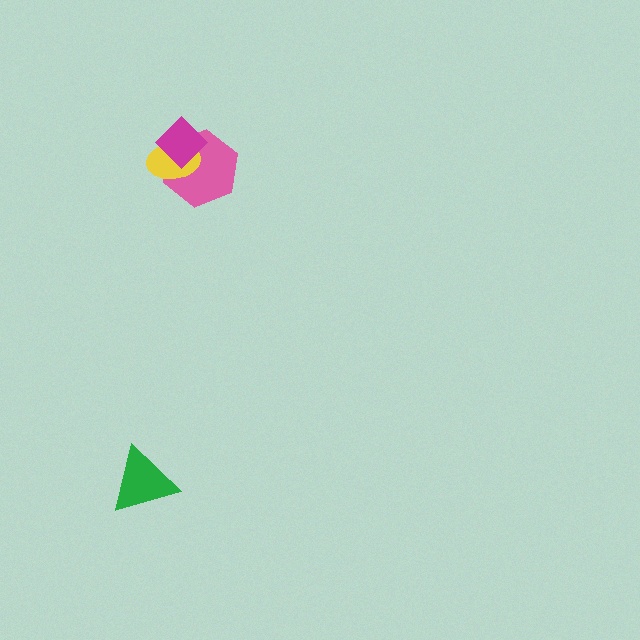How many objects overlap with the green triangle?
0 objects overlap with the green triangle.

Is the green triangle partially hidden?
No, no other shape covers it.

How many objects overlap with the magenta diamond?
2 objects overlap with the magenta diamond.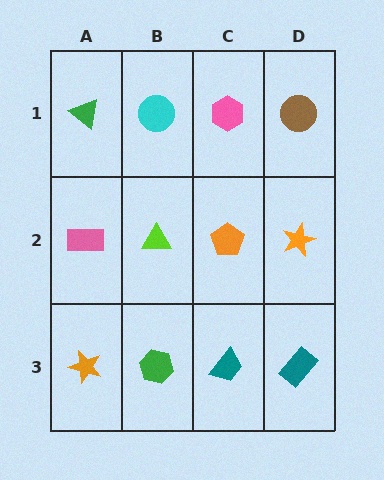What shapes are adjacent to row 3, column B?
A lime triangle (row 2, column B), an orange star (row 3, column A), a teal trapezoid (row 3, column C).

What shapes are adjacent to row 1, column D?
An orange star (row 2, column D), a pink hexagon (row 1, column C).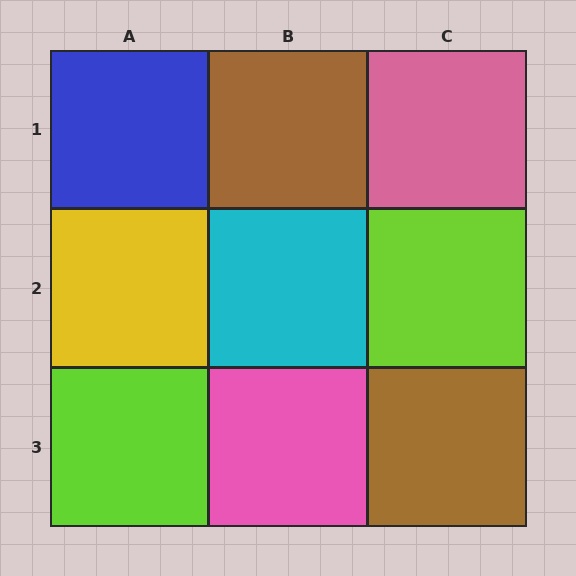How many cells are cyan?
1 cell is cyan.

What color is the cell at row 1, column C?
Pink.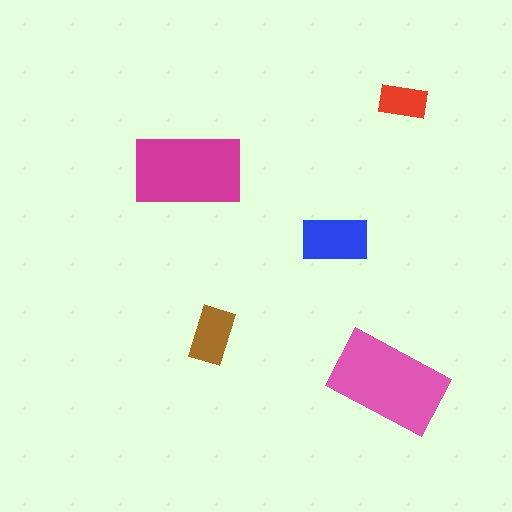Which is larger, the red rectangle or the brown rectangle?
The brown one.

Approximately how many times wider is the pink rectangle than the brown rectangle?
About 2 times wider.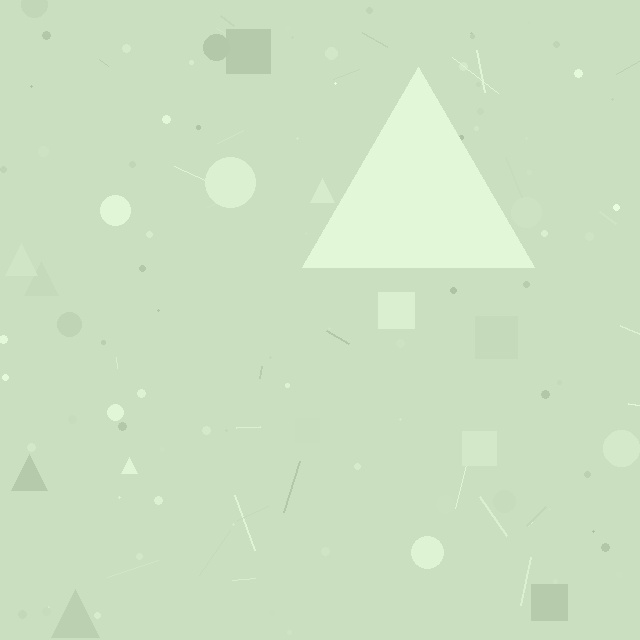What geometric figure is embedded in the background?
A triangle is embedded in the background.